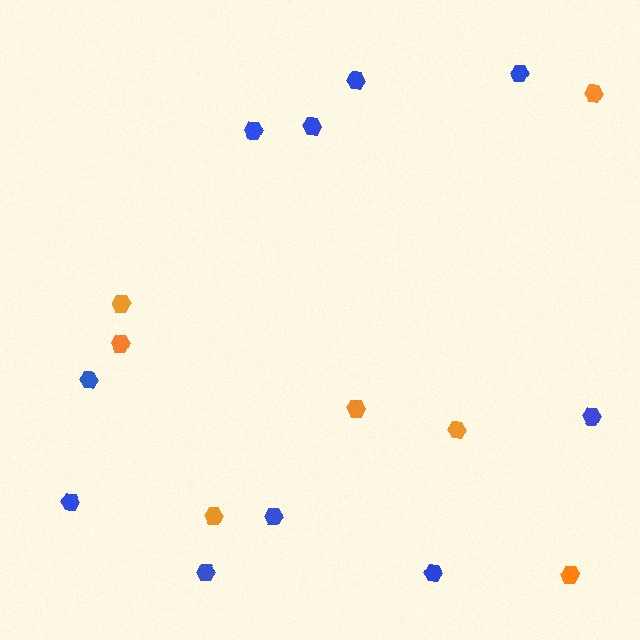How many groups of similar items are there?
There are 2 groups: one group of orange hexagons (7) and one group of blue hexagons (10).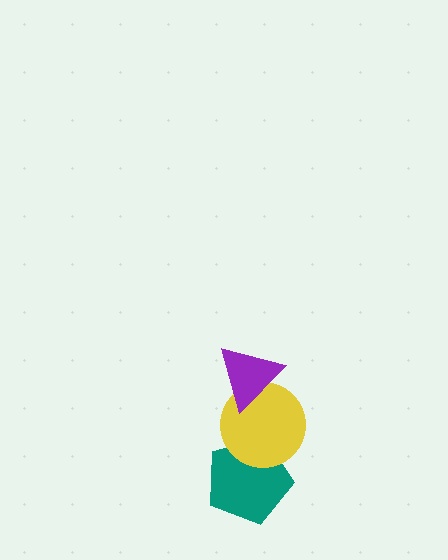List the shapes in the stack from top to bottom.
From top to bottom: the purple triangle, the yellow circle, the teal pentagon.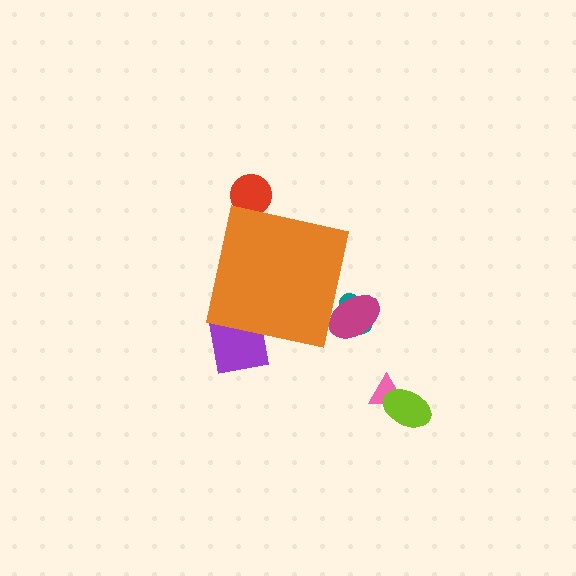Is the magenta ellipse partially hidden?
Yes, the magenta ellipse is partially hidden behind the orange square.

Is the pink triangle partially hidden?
No, the pink triangle is fully visible.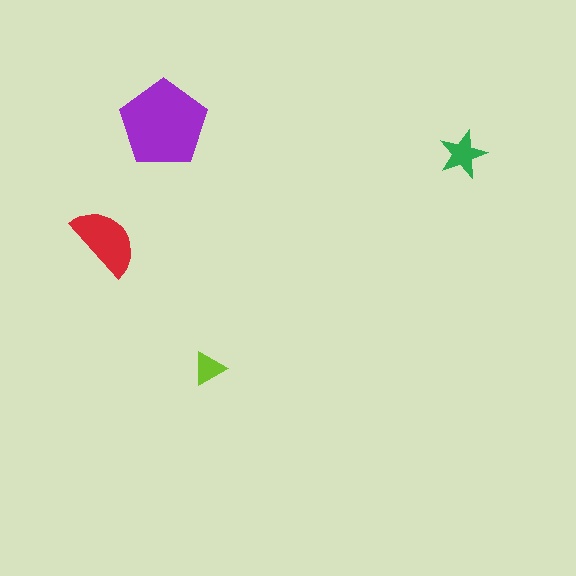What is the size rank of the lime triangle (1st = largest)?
4th.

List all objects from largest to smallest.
The purple pentagon, the red semicircle, the green star, the lime triangle.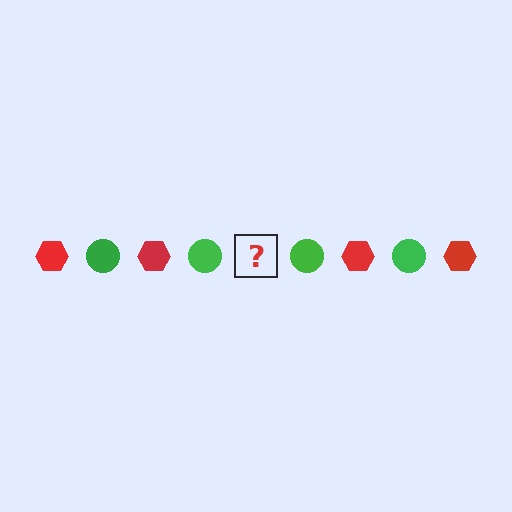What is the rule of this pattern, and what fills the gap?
The rule is that the pattern alternates between red hexagon and green circle. The gap should be filled with a red hexagon.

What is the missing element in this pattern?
The missing element is a red hexagon.